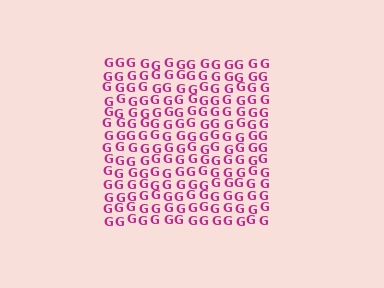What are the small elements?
The small elements are letter G's.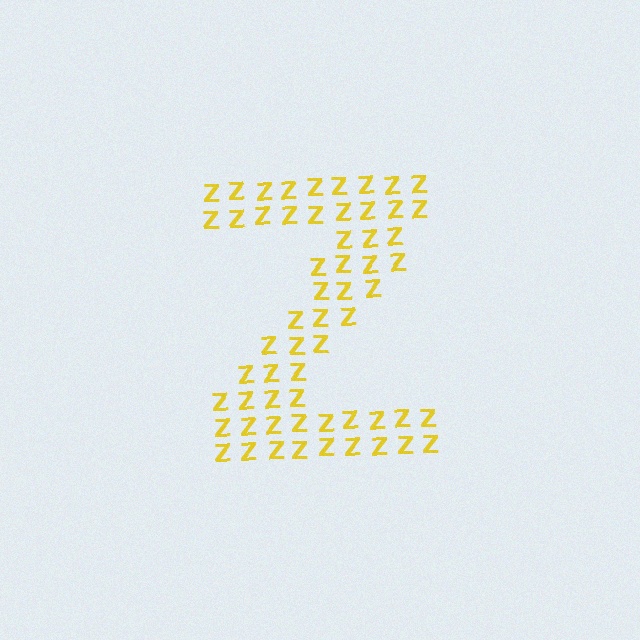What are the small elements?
The small elements are letter Z's.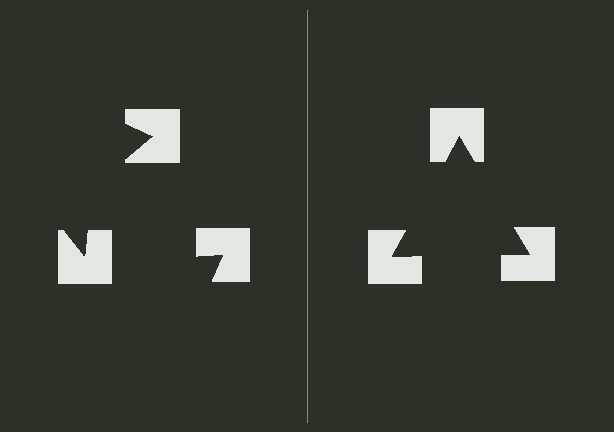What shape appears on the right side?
An illusory triangle.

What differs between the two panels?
The notched squares are positioned identically on both sides; only the wedge orientations differ. On the right they align to a triangle; on the left they are misaligned.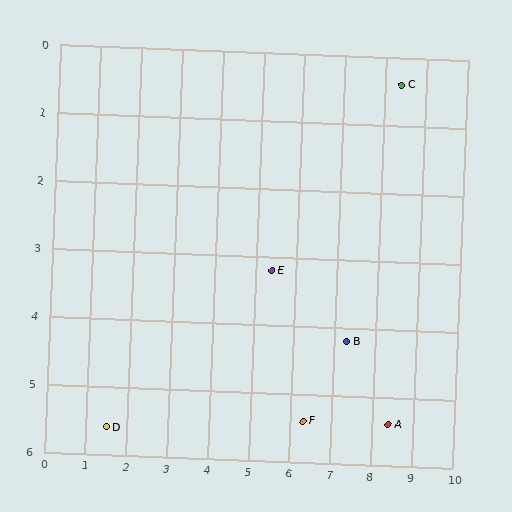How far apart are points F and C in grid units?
Points F and C are about 5.4 grid units apart.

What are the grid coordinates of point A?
Point A is at approximately (8.4, 5.4).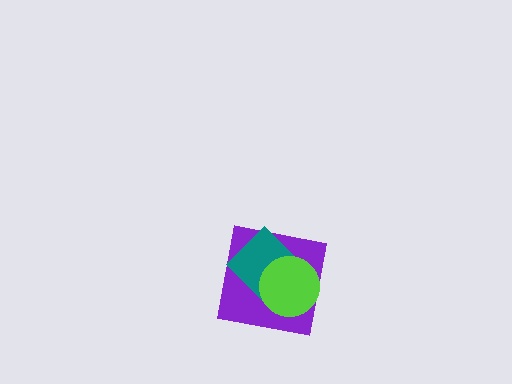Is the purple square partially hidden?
Yes, it is partially covered by another shape.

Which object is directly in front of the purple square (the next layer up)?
The teal diamond is directly in front of the purple square.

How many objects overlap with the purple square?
2 objects overlap with the purple square.